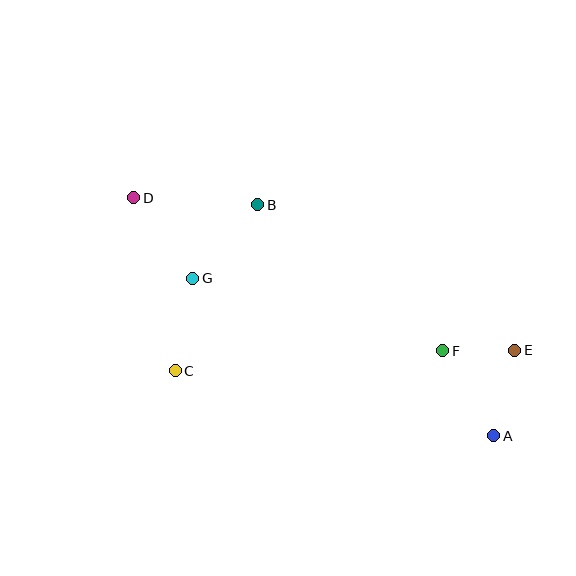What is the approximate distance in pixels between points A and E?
The distance between A and E is approximately 88 pixels.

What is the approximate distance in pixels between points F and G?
The distance between F and G is approximately 260 pixels.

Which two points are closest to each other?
Points E and F are closest to each other.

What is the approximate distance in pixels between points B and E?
The distance between B and E is approximately 295 pixels.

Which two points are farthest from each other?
Points A and D are farthest from each other.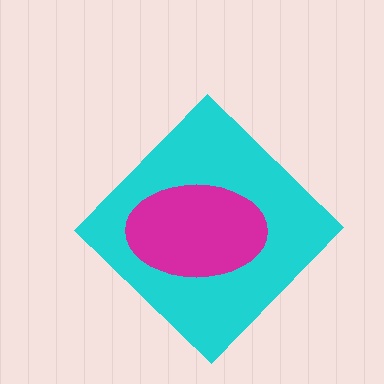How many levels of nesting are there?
2.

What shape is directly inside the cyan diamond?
The magenta ellipse.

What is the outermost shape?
The cyan diamond.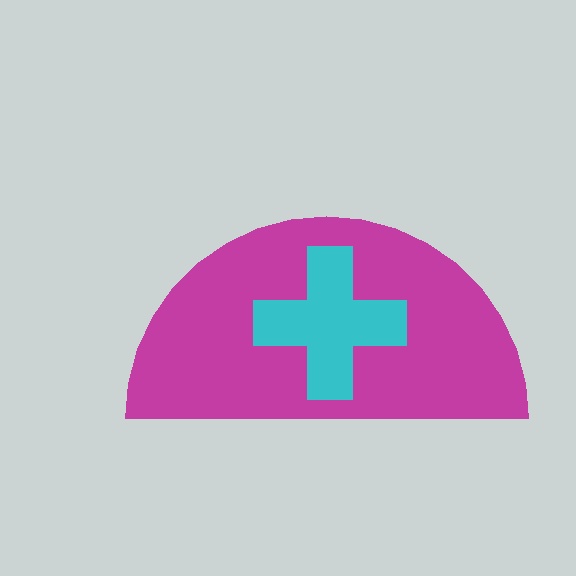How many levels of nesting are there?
2.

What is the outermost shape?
The magenta semicircle.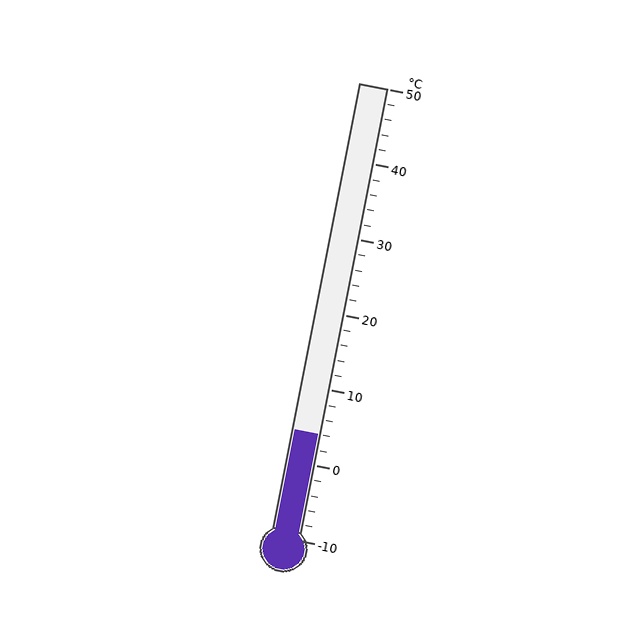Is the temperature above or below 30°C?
The temperature is below 30°C.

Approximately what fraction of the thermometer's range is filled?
The thermometer is filled to approximately 25% of its range.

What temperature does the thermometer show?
The thermometer shows approximately 4°C.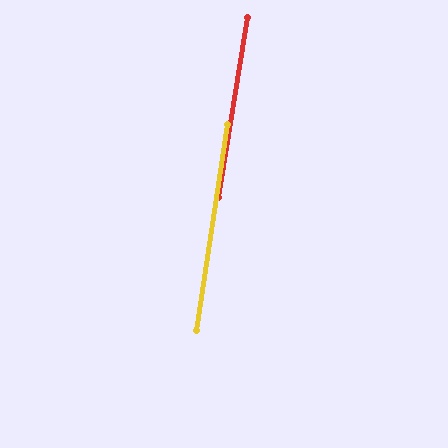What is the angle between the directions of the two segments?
Approximately 1 degree.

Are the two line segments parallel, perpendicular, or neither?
Parallel — their directions differ by only 0.6°.